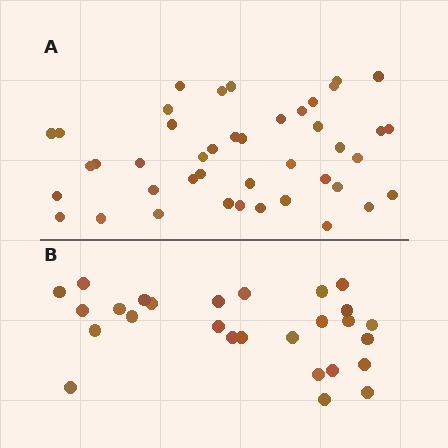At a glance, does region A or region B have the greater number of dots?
Region A (the top region) has more dots.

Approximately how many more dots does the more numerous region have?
Region A has approximately 15 more dots than region B.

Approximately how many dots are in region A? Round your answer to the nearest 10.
About 40 dots. (The exact count is 43, which rounds to 40.)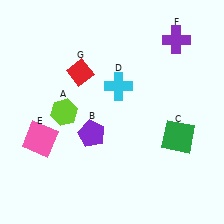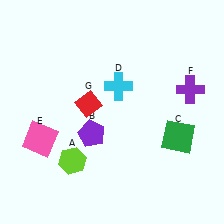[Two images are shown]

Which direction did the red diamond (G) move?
The red diamond (G) moved down.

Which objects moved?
The objects that moved are: the lime hexagon (A), the purple cross (F), the red diamond (G).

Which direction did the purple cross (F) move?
The purple cross (F) moved down.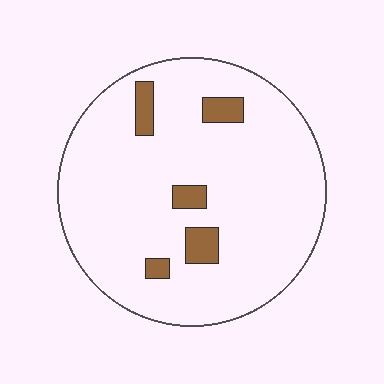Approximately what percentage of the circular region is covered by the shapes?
Approximately 10%.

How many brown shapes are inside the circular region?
5.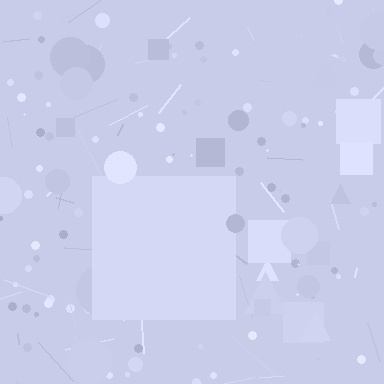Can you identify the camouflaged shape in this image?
The camouflaged shape is a square.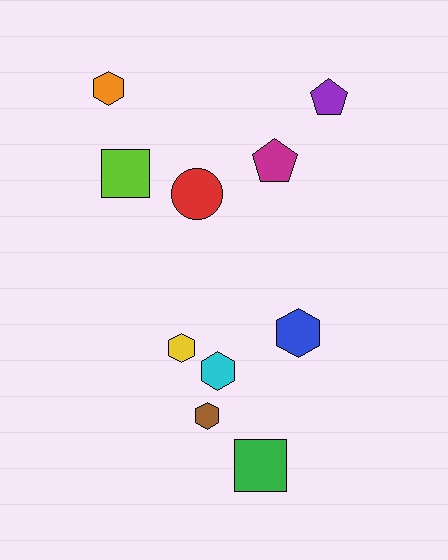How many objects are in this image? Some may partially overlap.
There are 10 objects.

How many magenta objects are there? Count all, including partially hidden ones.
There is 1 magenta object.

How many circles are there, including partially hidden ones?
There is 1 circle.